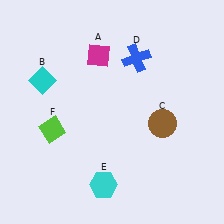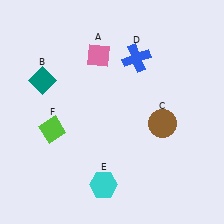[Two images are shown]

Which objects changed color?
A changed from magenta to pink. B changed from cyan to teal.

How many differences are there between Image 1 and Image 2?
There are 2 differences between the two images.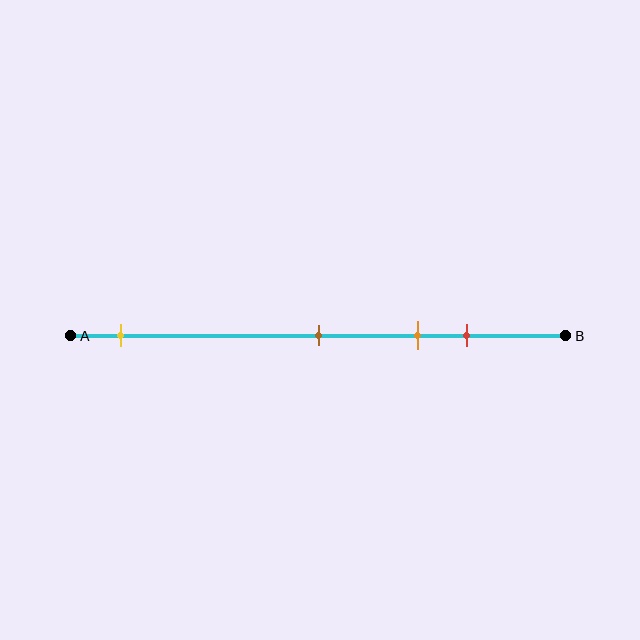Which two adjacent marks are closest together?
The orange and red marks are the closest adjacent pair.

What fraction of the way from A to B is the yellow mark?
The yellow mark is approximately 10% (0.1) of the way from A to B.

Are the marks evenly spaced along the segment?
No, the marks are not evenly spaced.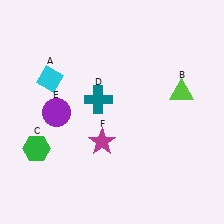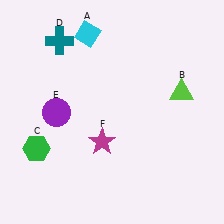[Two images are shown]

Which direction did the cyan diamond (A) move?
The cyan diamond (A) moved up.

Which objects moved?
The objects that moved are: the cyan diamond (A), the teal cross (D).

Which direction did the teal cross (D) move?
The teal cross (D) moved up.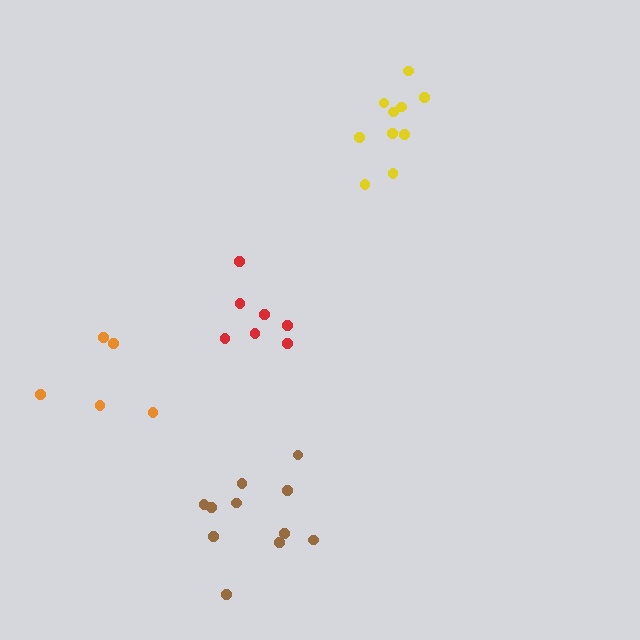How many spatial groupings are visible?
There are 4 spatial groupings.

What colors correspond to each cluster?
The clusters are colored: brown, yellow, red, orange.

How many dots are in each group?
Group 1: 11 dots, Group 2: 10 dots, Group 3: 7 dots, Group 4: 5 dots (33 total).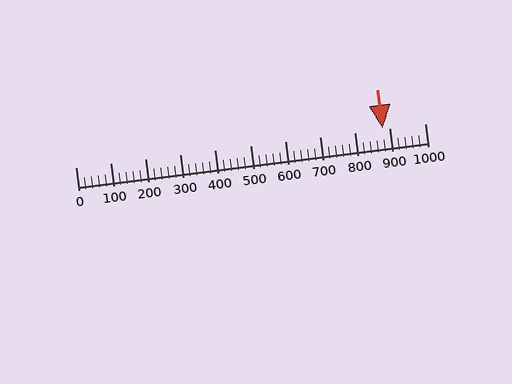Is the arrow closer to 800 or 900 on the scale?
The arrow is closer to 900.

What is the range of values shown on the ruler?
The ruler shows values from 0 to 1000.